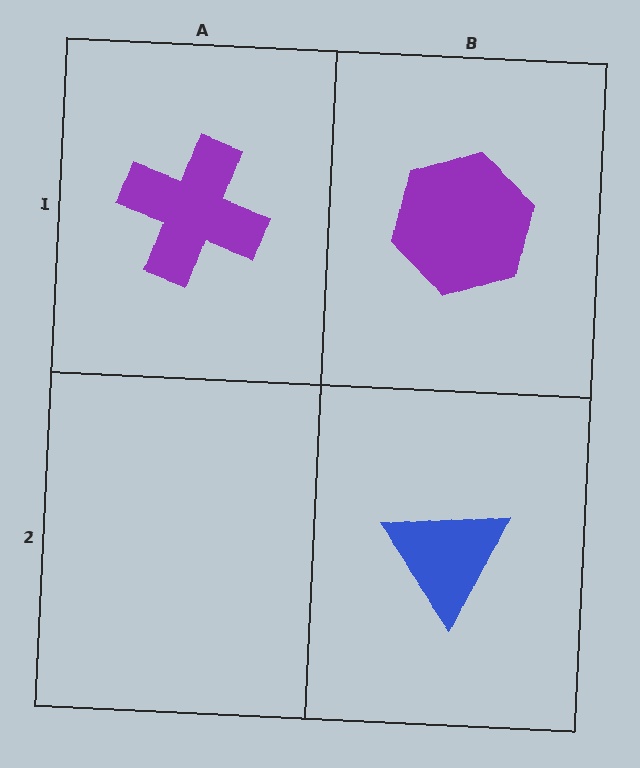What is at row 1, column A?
A purple cross.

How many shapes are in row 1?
2 shapes.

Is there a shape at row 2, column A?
No, that cell is empty.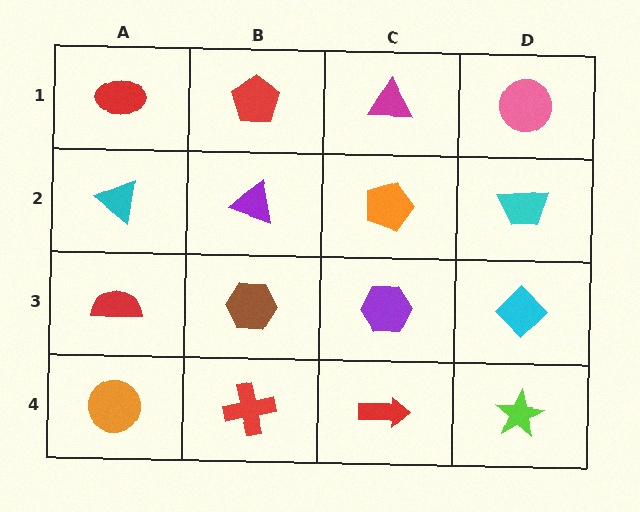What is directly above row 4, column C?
A purple hexagon.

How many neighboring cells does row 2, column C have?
4.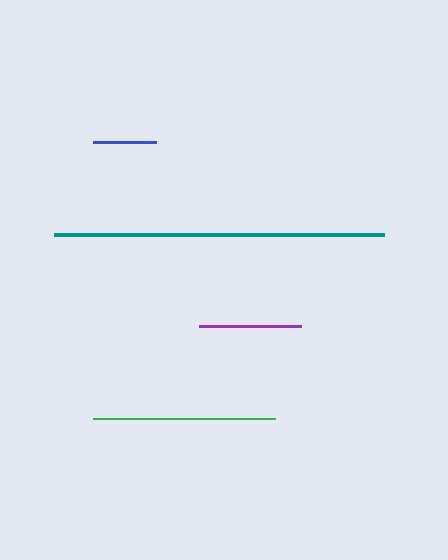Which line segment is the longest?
The teal line is the longest at approximately 330 pixels.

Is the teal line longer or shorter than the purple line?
The teal line is longer than the purple line.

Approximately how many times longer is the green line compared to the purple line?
The green line is approximately 1.8 times the length of the purple line.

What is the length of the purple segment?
The purple segment is approximately 102 pixels long.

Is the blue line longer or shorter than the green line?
The green line is longer than the blue line.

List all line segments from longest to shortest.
From longest to shortest: teal, green, purple, blue.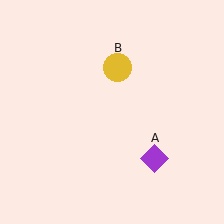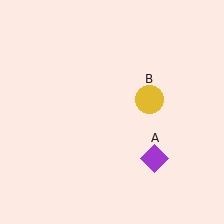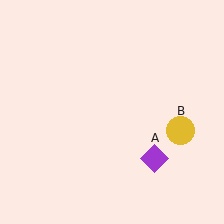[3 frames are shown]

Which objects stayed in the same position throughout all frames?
Purple diamond (object A) remained stationary.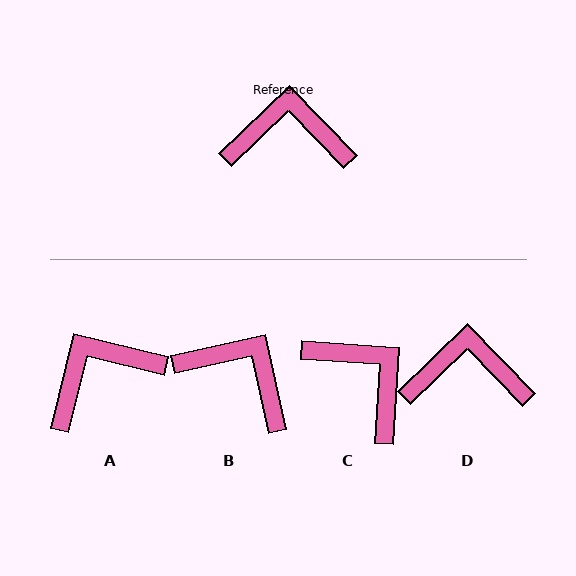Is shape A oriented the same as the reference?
No, it is off by about 32 degrees.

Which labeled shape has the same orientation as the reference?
D.